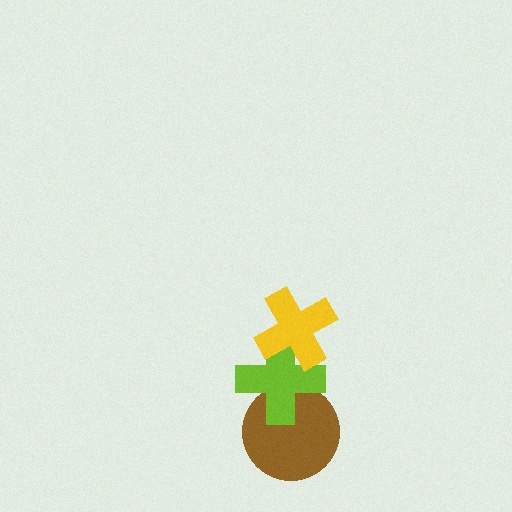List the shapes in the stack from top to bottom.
From top to bottom: the yellow cross, the lime cross, the brown circle.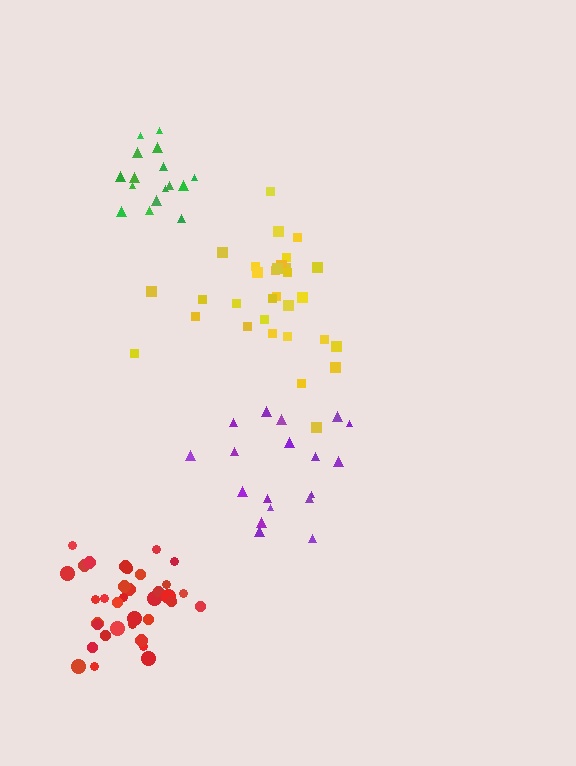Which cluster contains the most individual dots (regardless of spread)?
Red (35).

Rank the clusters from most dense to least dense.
red, green, purple, yellow.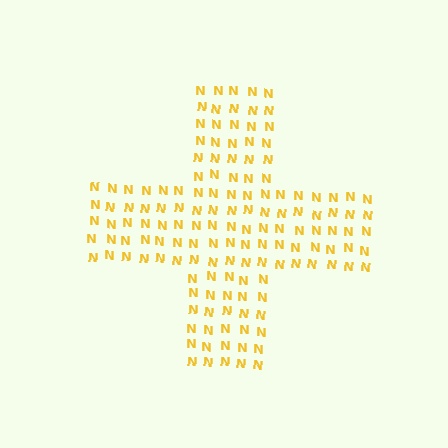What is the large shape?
The large shape is a cross.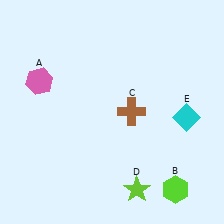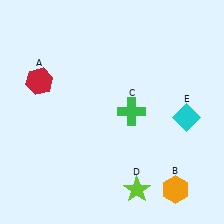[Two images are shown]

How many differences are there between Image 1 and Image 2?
There are 3 differences between the two images.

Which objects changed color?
A changed from pink to red. B changed from lime to orange. C changed from brown to green.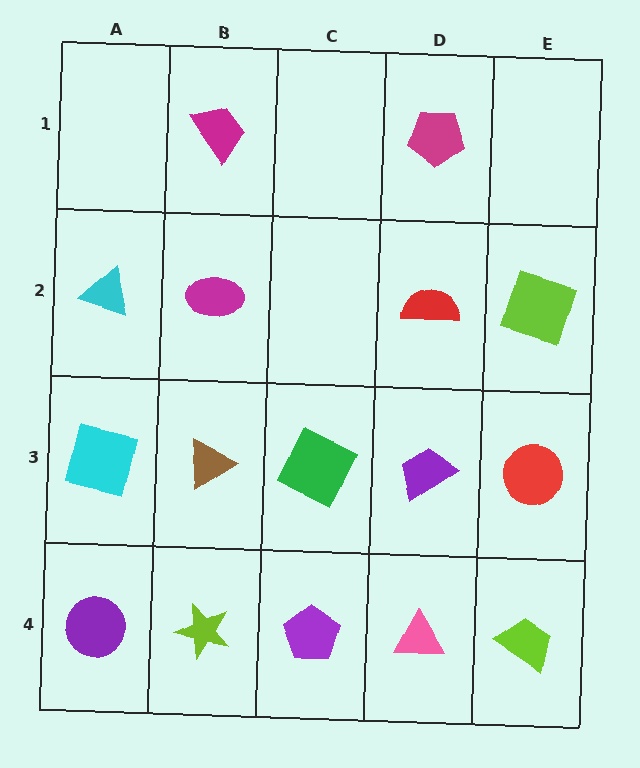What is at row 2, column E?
A lime square.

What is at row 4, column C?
A purple pentagon.